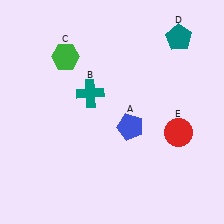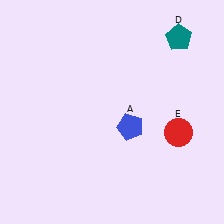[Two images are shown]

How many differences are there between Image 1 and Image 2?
There are 2 differences between the two images.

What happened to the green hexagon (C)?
The green hexagon (C) was removed in Image 2. It was in the top-left area of Image 1.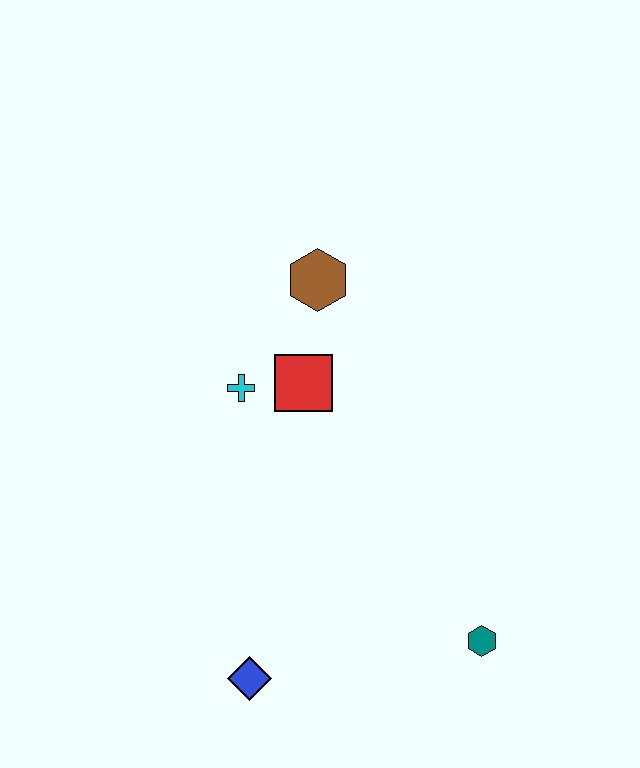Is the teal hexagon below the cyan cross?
Yes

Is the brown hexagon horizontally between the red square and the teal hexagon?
Yes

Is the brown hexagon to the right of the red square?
Yes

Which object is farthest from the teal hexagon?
The brown hexagon is farthest from the teal hexagon.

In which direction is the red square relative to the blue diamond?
The red square is above the blue diamond.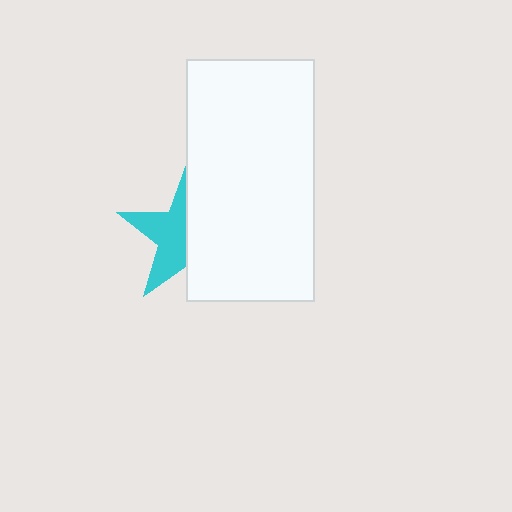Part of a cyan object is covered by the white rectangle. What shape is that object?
It is a star.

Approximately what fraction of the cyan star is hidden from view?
Roughly 52% of the cyan star is hidden behind the white rectangle.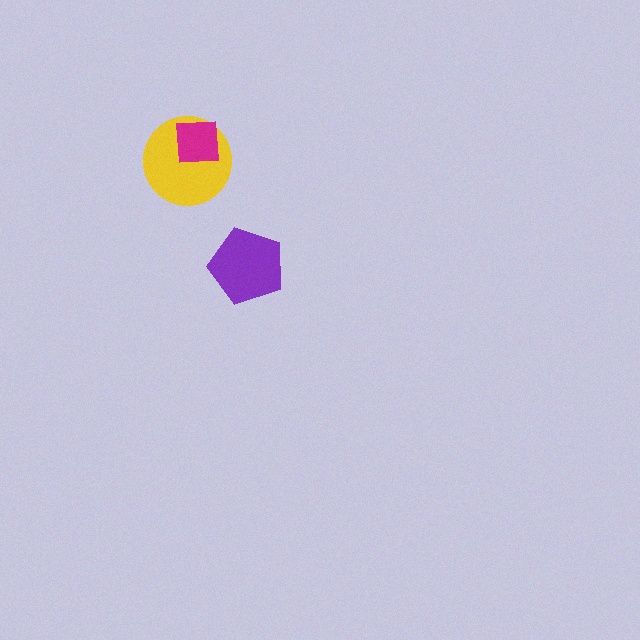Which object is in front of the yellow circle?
The magenta square is in front of the yellow circle.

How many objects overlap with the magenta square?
1 object overlaps with the magenta square.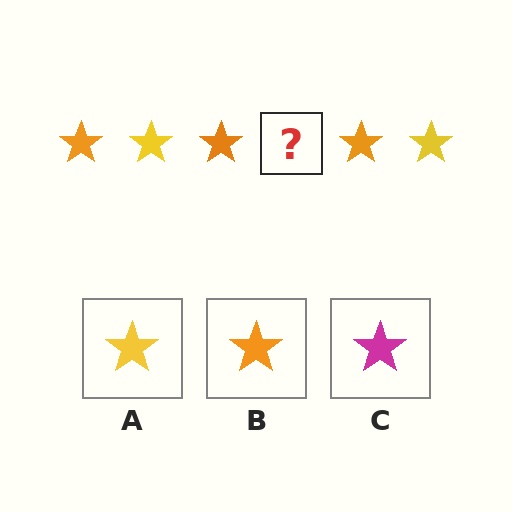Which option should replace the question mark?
Option A.